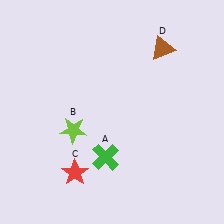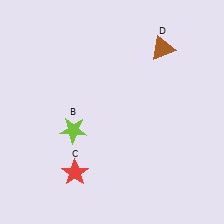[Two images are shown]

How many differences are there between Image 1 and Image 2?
There is 1 difference between the two images.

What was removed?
The green cross (A) was removed in Image 2.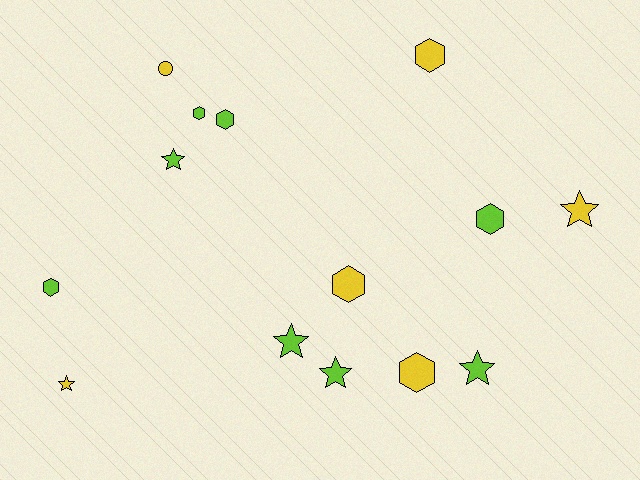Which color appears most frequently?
Lime, with 8 objects.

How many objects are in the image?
There are 14 objects.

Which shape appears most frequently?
Hexagon, with 7 objects.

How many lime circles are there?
There are no lime circles.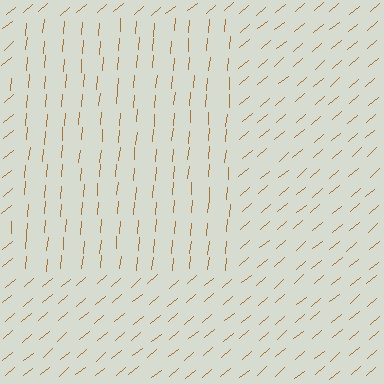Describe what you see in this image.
The image is filled with small brown line segments. A rectangle region in the image has lines oriented differently from the surrounding lines, creating a visible texture boundary.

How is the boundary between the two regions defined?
The boundary is defined purely by a change in line orientation (approximately 45 degrees difference). All lines are the same color and thickness.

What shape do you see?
I see a rectangle.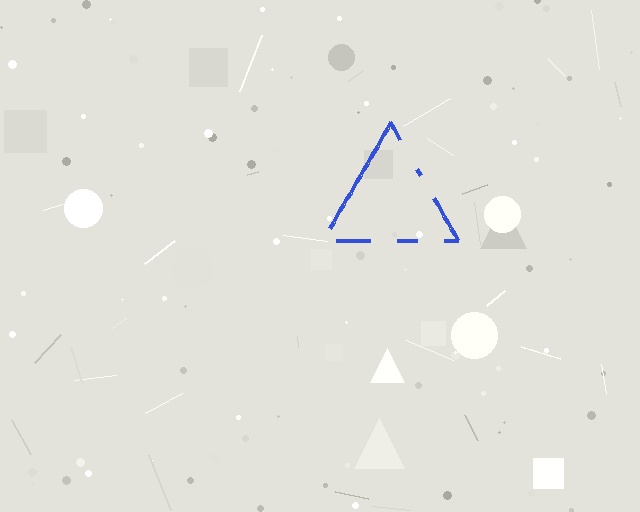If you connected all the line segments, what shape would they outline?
They would outline a triangle.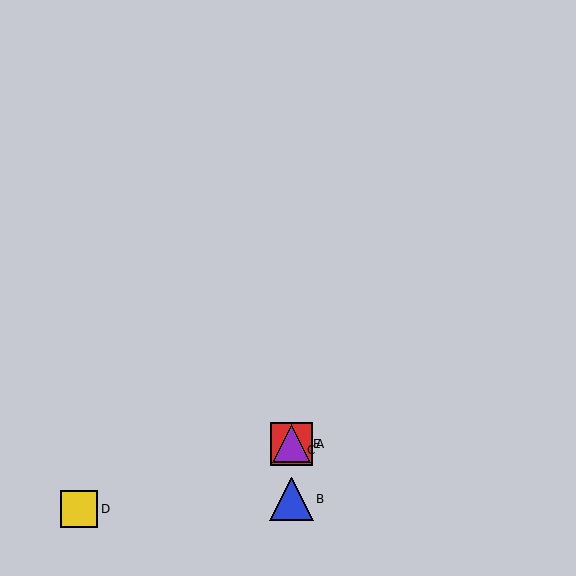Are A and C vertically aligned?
Yes, both are at x≈292.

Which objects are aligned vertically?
Objects A, B, C, E are aligned vertically.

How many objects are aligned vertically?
4 objects (A, B, C, E) are aligned vertically.